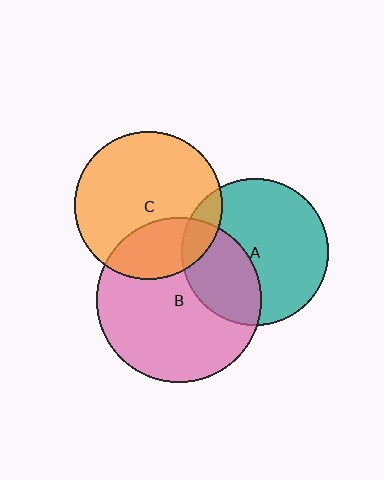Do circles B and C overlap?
Yes.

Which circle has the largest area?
Circle B (pink).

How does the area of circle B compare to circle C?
Approximately 1.2 times.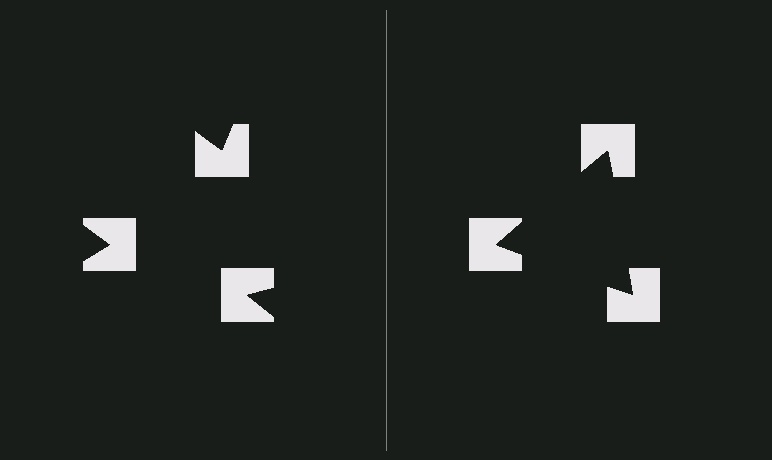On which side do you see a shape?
An illusory triangle appears on the right side. On the left side the wedge cuts are rotated, so no coherent shape forms.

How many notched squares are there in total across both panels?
6 — 3 on each side.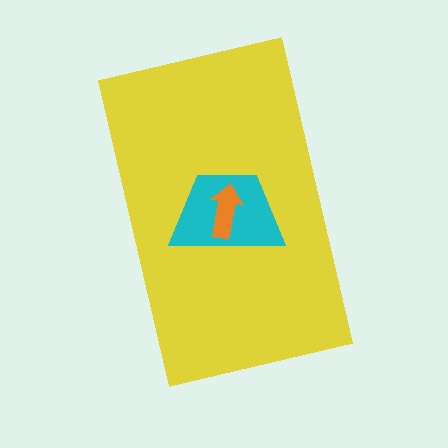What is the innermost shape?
The orange arrow.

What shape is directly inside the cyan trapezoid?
The orange arrow.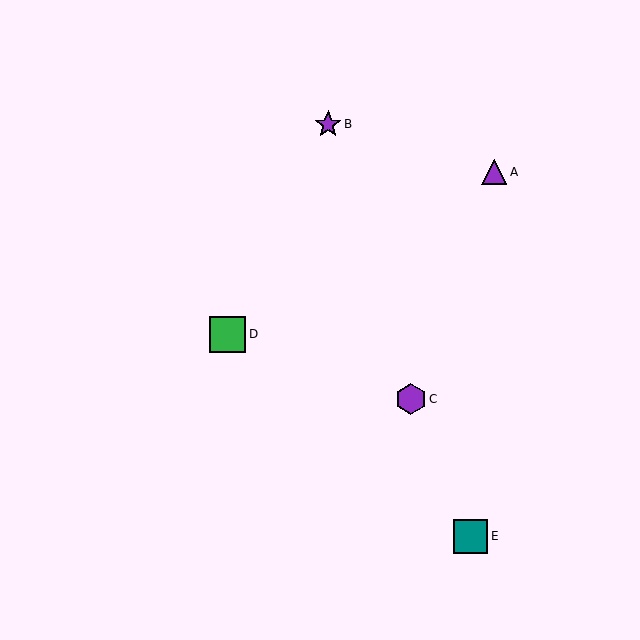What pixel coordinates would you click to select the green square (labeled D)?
Click at (228, 334) to select the green square D.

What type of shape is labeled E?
Shape E is a teal square.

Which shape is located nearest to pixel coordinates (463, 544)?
The teal square (labeled E) at (471, 536) is nearest to that location.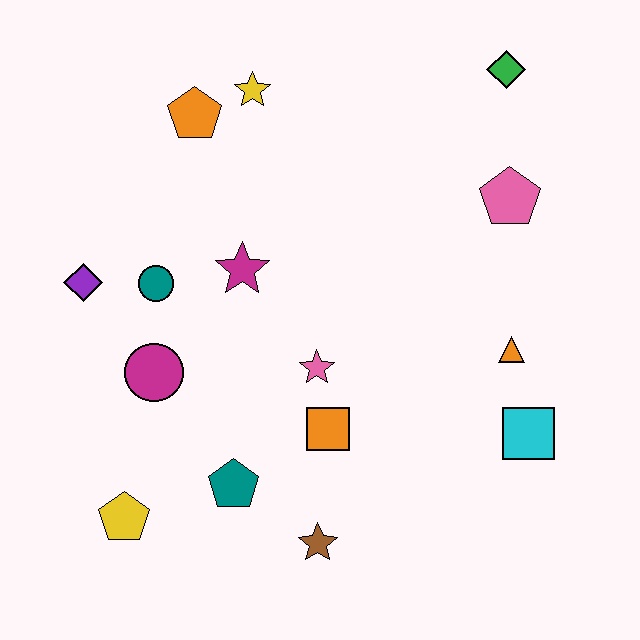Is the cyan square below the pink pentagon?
Yes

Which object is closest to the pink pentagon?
The green diamond is closest to the pink pentagon.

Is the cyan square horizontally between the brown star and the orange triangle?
No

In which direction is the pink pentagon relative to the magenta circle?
The pink pentagon is to the right of the magenta circle.